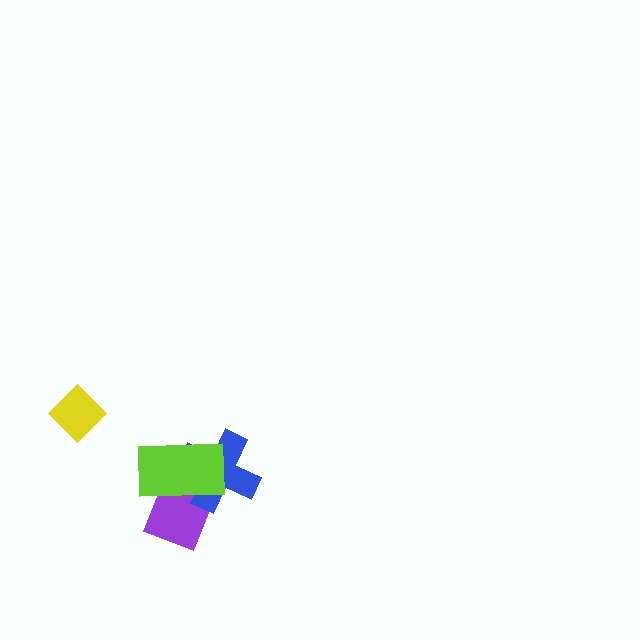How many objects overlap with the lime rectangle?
2 objects overlap with the lime rectangle.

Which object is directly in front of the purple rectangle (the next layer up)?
The blue cross is directly in front of the purple rectangle.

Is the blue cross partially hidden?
Yes, it is partially covered by another shape.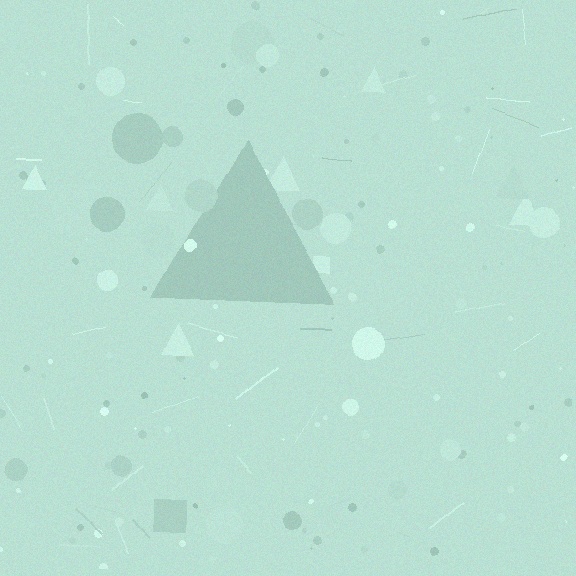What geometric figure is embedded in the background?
A triangle is embedded in the background.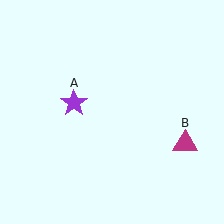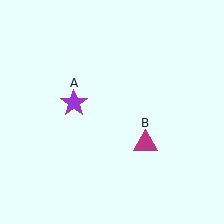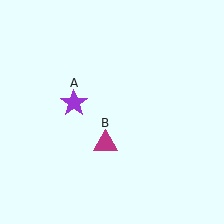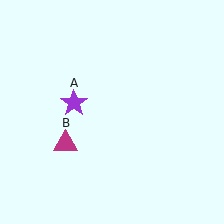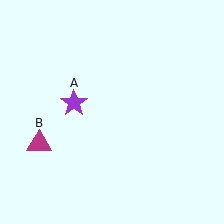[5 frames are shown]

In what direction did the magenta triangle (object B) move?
The magenta triangle (object B) moved left.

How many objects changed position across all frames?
1 object changed position: magenta triangle (object B).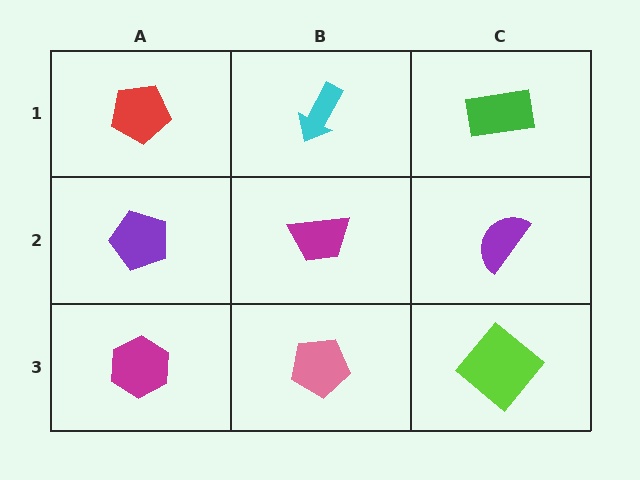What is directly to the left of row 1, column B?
A red pentagon.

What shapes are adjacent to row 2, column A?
A red pentagon (row 1, column A), a magenta hexagon (row 3, column A), a magenta trapezoid (row 2, column B).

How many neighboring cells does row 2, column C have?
3.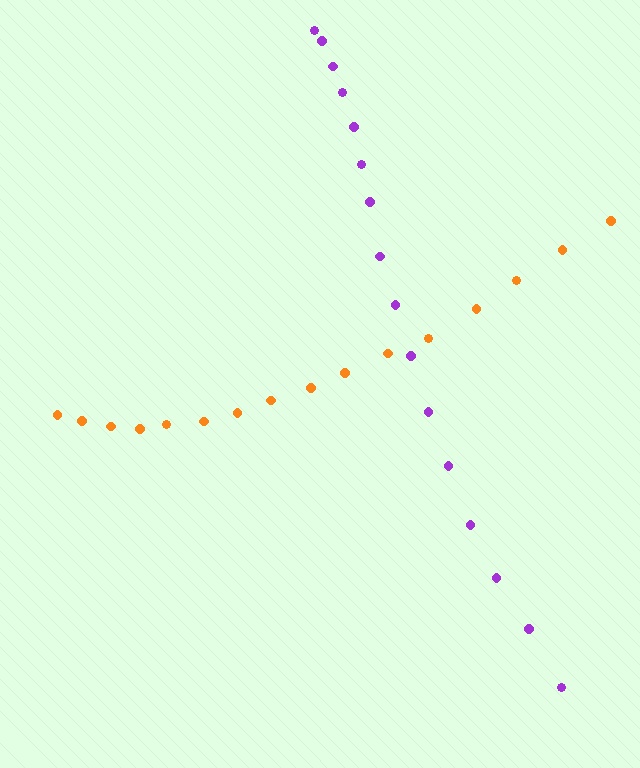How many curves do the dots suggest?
There are 2 distinct paths.